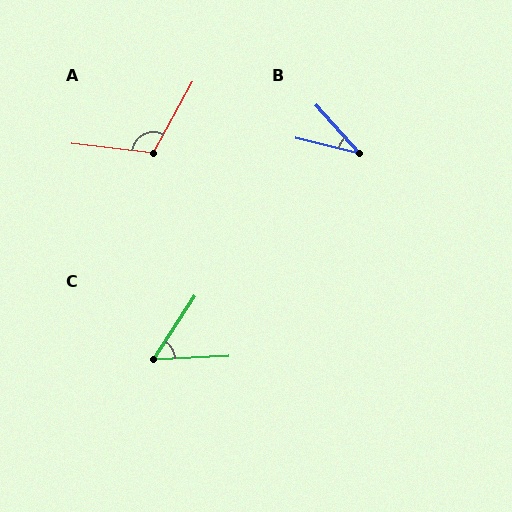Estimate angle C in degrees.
Approximately 54 degrees.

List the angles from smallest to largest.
B (34°), C (54°), A (112°).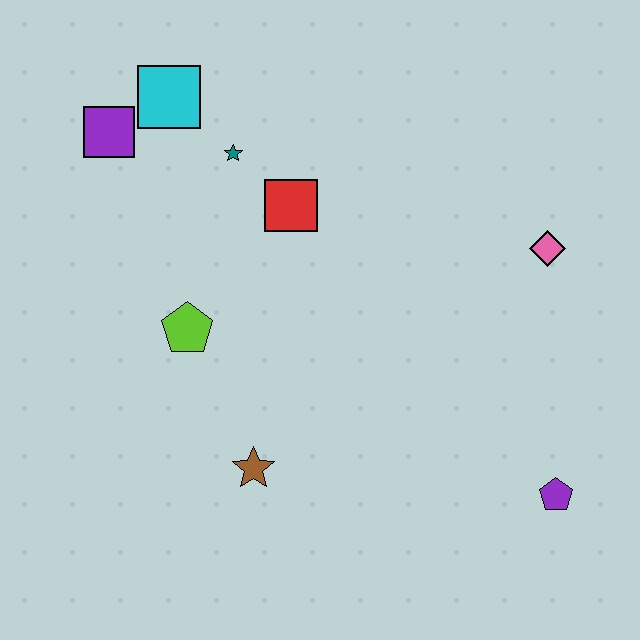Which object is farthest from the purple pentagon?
The purple square is farthest from the purple pentagon.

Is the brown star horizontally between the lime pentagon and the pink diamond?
Yes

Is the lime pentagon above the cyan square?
No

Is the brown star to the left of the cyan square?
No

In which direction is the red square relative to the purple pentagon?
The red square is above the purple pentagon.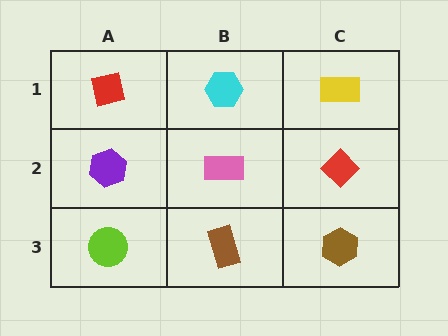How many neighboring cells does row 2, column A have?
3.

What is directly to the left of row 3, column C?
A brown rectangle.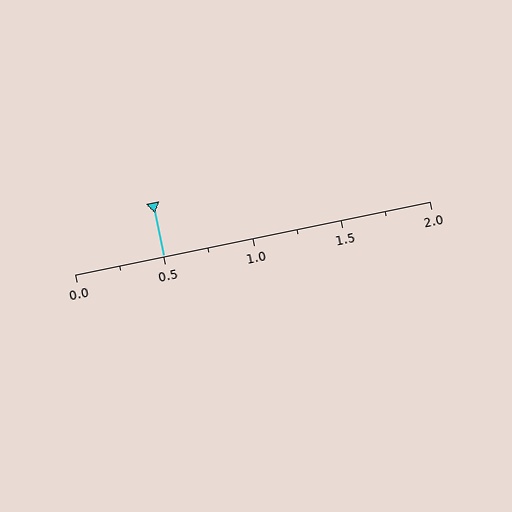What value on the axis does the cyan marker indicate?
The marker indicates approximately 0.5.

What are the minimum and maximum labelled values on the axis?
The axis runs from 0.0 to 2.0.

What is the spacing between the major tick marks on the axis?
The major ticks are spaced 0.5 apart.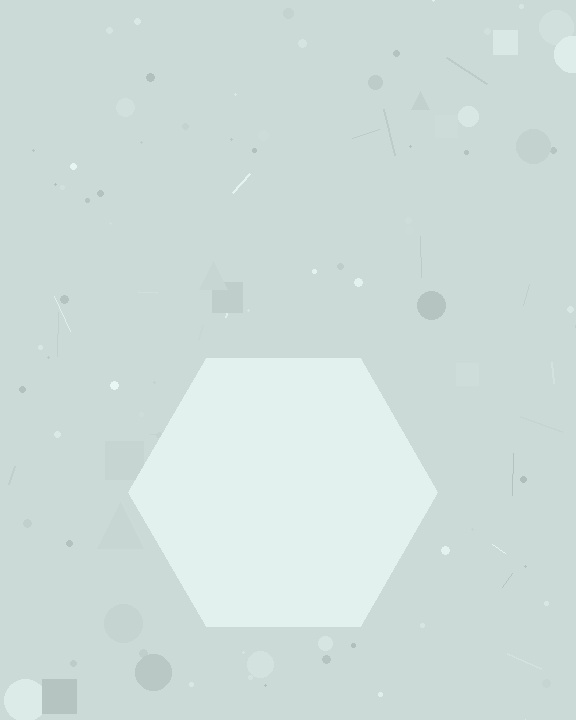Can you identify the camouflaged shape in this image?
The camouflaged shape is a hexagon.